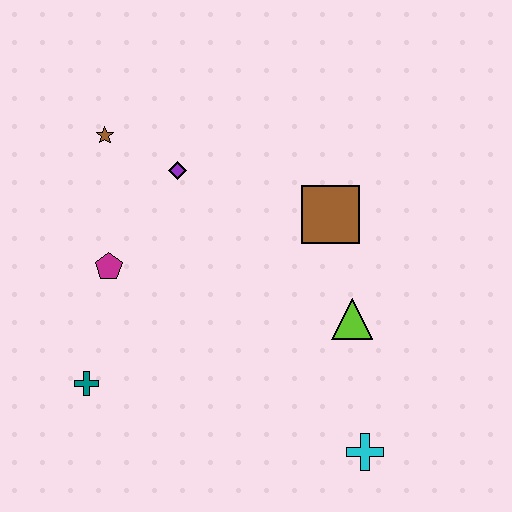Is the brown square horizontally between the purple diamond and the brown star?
No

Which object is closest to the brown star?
The purple diamond is closest to the brown star.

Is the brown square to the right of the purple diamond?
Yes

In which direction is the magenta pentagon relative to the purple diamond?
The magenta pentagon is below the purple diamond.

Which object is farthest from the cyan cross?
The brown star is farthest from the cyan cross.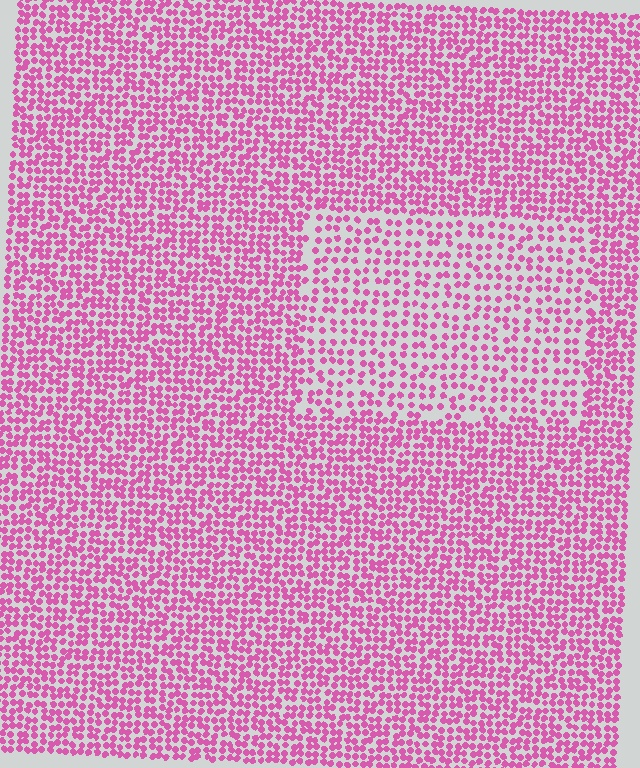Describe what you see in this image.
The image contains small pink elements arranged at two different densities. A rectangle-shaped region is visible where the elements are less densely packed than the surrounding area.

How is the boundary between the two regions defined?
The boundary is defined by a change in element density (approximately 1.7x ratio). All elements are the same color, size, and shape.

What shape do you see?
I see a rectangle.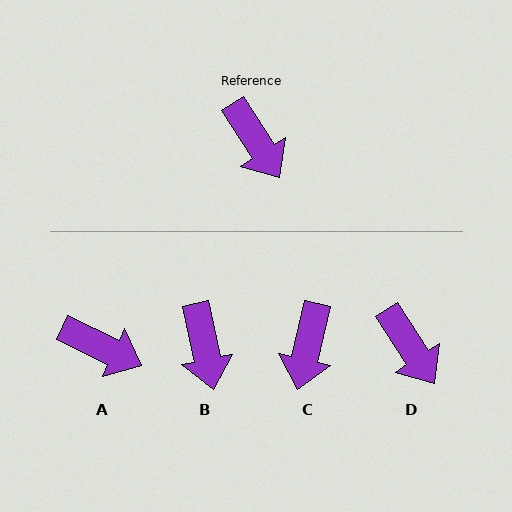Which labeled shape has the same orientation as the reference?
D.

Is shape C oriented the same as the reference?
No, it is off by about 46 degrees.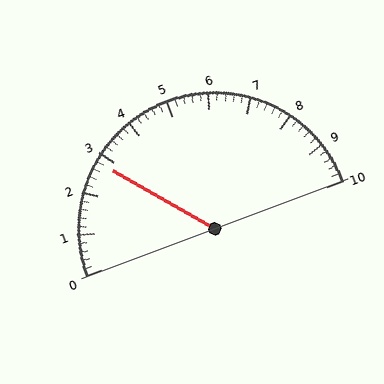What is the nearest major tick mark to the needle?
The nearest major tick mark is 3.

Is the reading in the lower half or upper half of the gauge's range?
The reading is in the lower half of the range (0 to 10).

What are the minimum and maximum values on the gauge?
The gauge ranges from 0 to 10.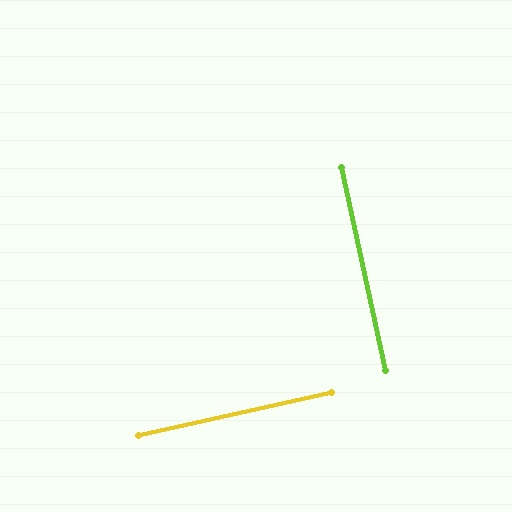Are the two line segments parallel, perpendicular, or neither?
Perpendicular — they meet at approximately 90°.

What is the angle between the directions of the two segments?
Approximately 90 degrees.